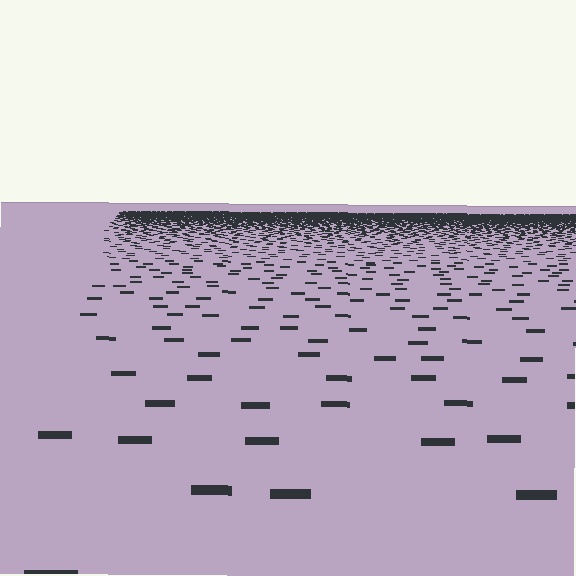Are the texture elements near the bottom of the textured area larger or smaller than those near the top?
Larger. Near the bottom, elements are closer to the viewer and appear at a bigger on-screen size.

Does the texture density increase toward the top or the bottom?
Density increases toward the top.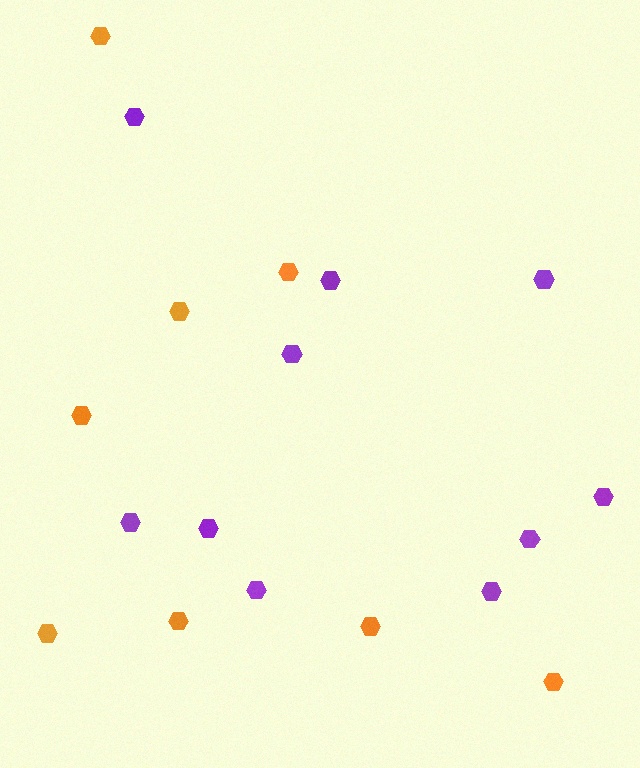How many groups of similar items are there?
There are 2 groups: one group of purple hexagons (10) and one group of orange hexagons (8).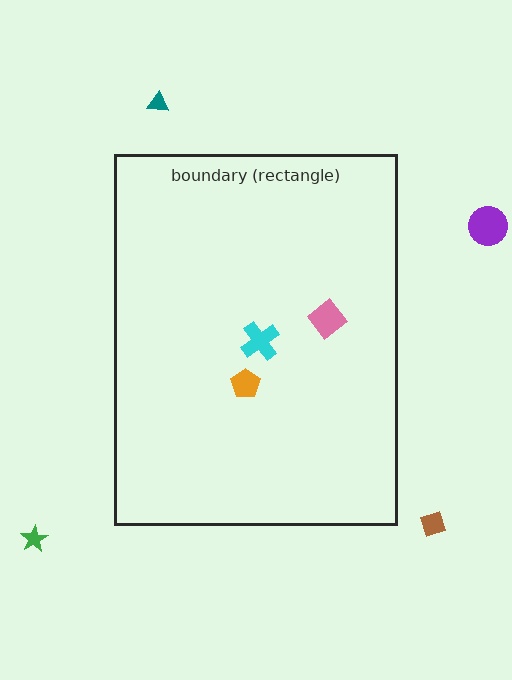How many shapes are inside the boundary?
3 inside, 4 outside.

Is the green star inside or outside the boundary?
Outside.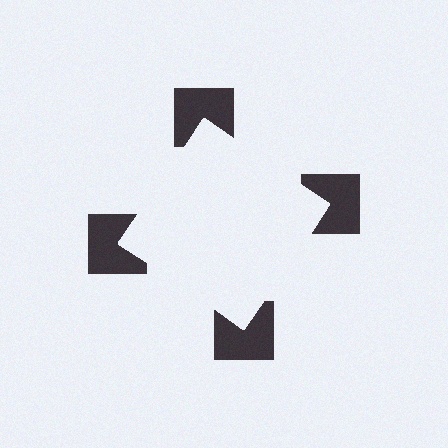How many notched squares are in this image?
There are 4 — one at each vertex of the illusory square.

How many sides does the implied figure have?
4 sides.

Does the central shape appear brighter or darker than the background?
It typically appears slightly brighter than the background, even though no actual brightness change is drawn.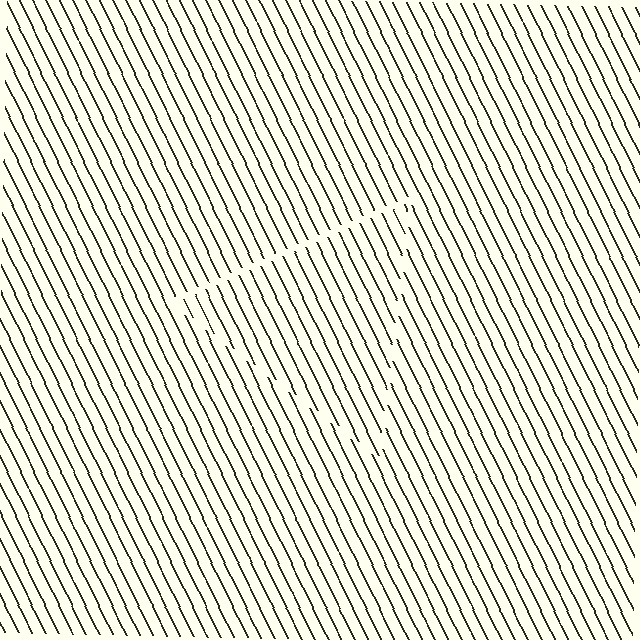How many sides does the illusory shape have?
3 sides — the line-ends trace a triangle.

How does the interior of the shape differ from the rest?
The interior of the shape contains the same grating, shifted by half a period — the contour is defined by the phase discontinuity where line-ends from the inner and outer gratings abut.